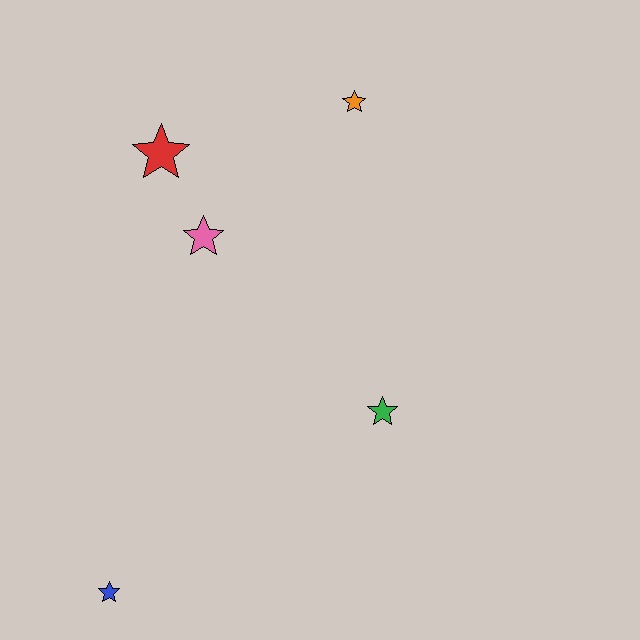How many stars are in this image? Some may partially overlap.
There are 5 stars.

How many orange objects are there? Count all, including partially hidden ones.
There is 1 orange object.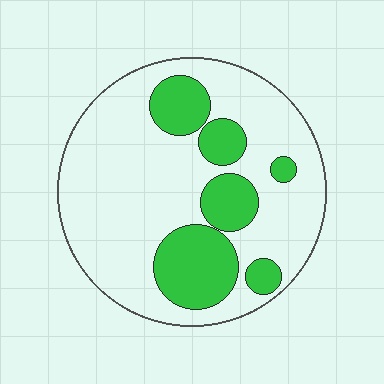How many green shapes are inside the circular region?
6.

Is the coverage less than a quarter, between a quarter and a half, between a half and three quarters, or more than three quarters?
Between a quarter and a half.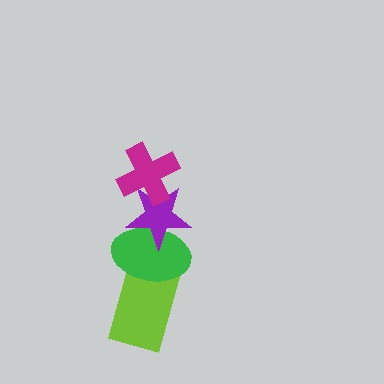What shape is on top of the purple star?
The magenta cross is on top of the purple star.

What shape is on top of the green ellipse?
The purple star is on top of the green ellipse.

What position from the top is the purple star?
The purple star is 2nd from the top.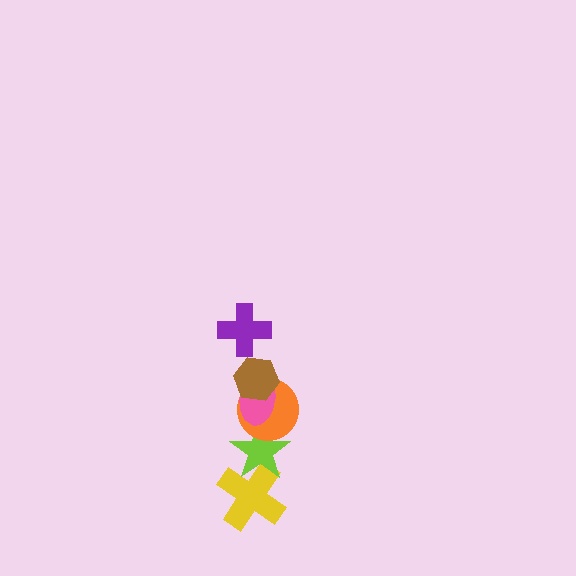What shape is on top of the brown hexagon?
The purple cross is on top of the brown hexagon.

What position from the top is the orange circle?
The orange circle is 4th from the top.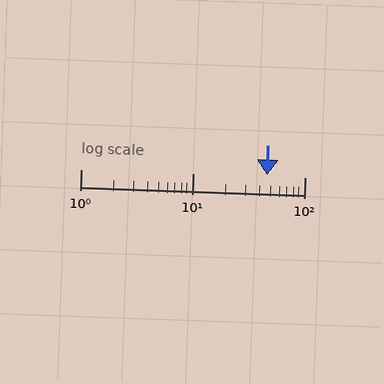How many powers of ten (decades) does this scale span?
The scale spans 2 decades, from 1 to 100.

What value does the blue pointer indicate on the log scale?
The pointer indicates approximately 46.